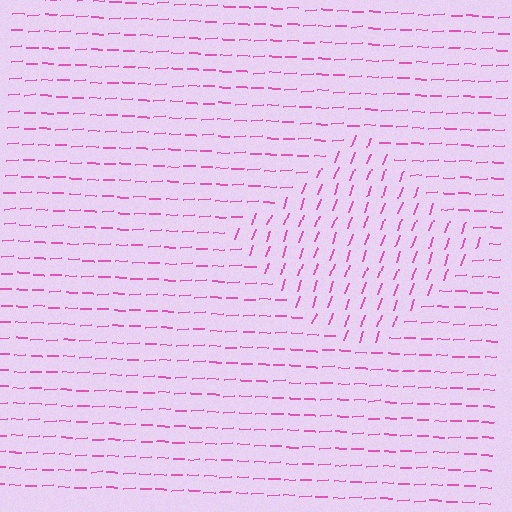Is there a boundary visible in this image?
Yes, there is a texture boundary formed by a change in line orientation.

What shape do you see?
I see a diamond.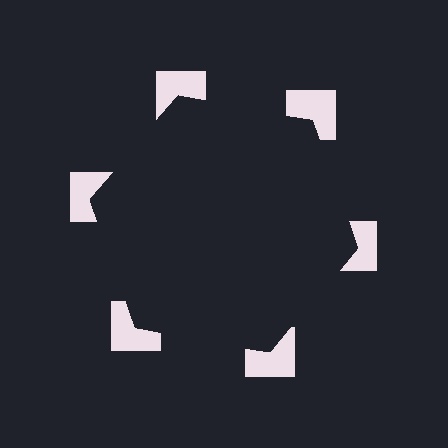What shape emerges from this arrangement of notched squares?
An illusory hexagon — its edges are inferred from the aligned wedge cuts in the notched squares, not physically drawn.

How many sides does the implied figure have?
6 sides.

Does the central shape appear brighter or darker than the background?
It typically appears slightly darker than the background, even though no actual brightness change is drawn.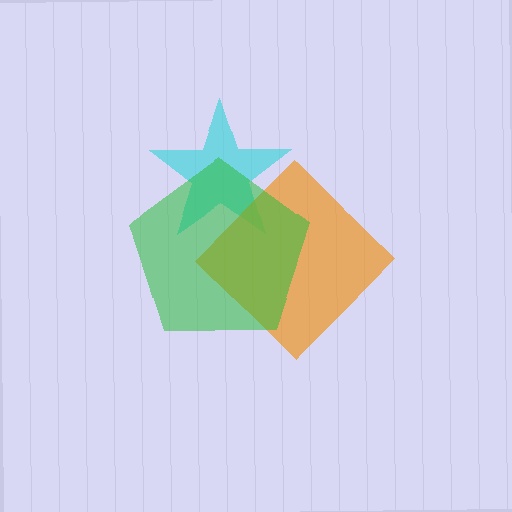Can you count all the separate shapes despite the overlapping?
Yes, there are 3 separate shapes.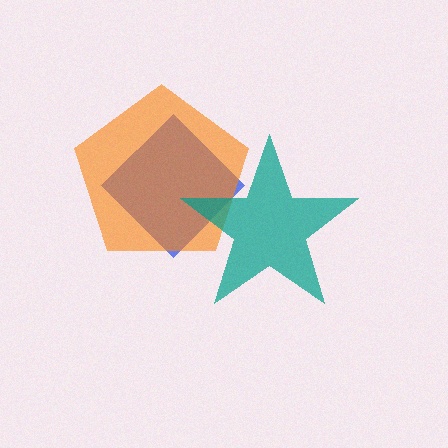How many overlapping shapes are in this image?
There are 3 overlapping shapes in the image.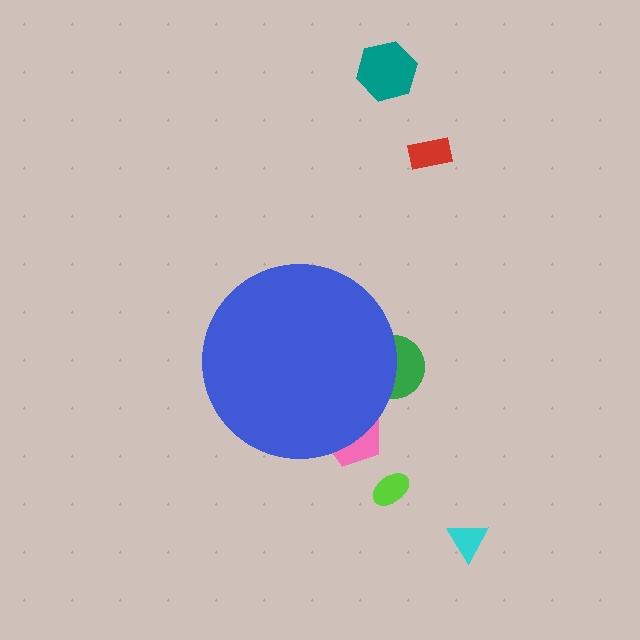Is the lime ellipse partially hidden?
No, the lime ellipse is fully visible.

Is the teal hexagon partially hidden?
No, the teal hexagon is fully visible.